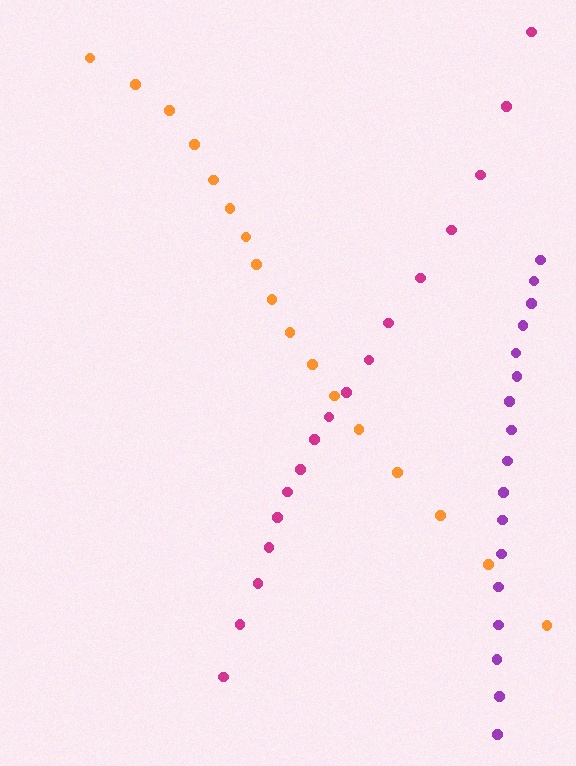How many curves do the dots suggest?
There are 3 distinct paths.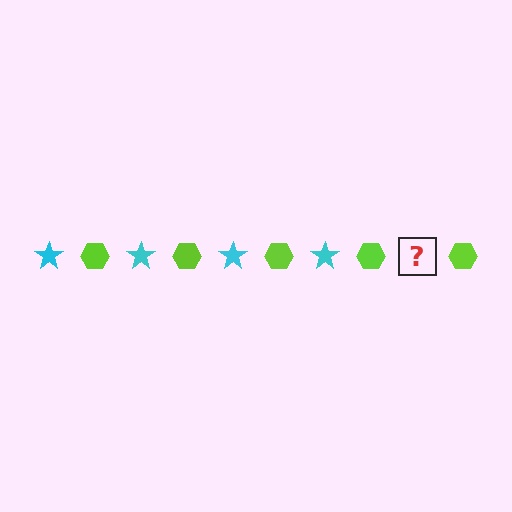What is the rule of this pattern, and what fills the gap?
The rule is that the pattern alternates between cyan star and lime hexagon. The gap should be filled with a cyan star.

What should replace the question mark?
The question mark should be replaced with a cyan star.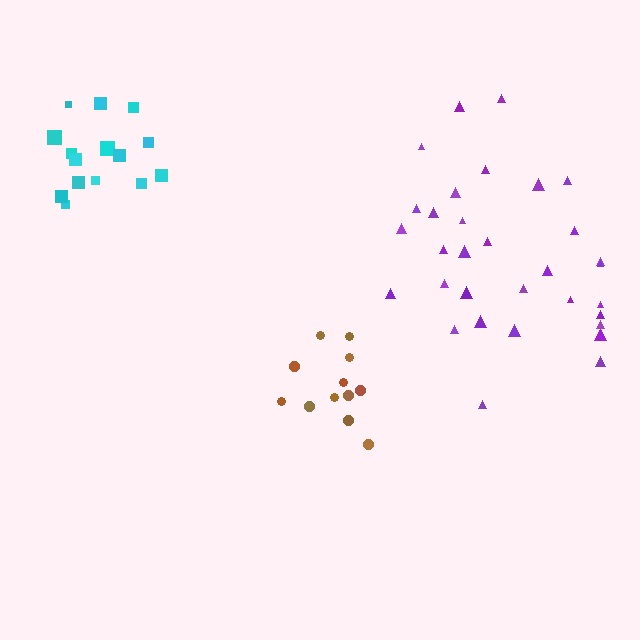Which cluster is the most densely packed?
Cyan.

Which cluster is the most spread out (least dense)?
Purple.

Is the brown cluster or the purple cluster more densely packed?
Brown.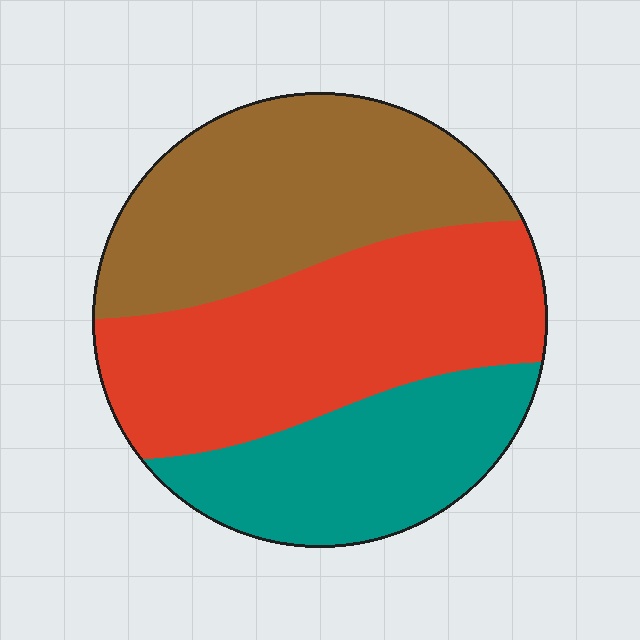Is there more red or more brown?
Red.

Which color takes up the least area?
Teal, at roughly 25%.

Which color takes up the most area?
Red, at roughly 40%.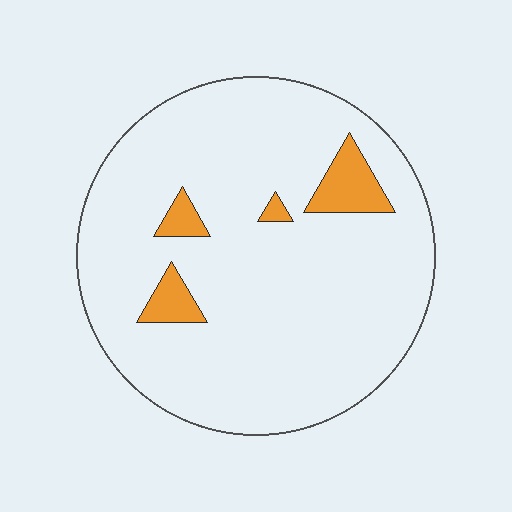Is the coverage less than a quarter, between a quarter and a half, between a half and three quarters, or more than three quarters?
Less than a quarter.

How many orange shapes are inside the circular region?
4.